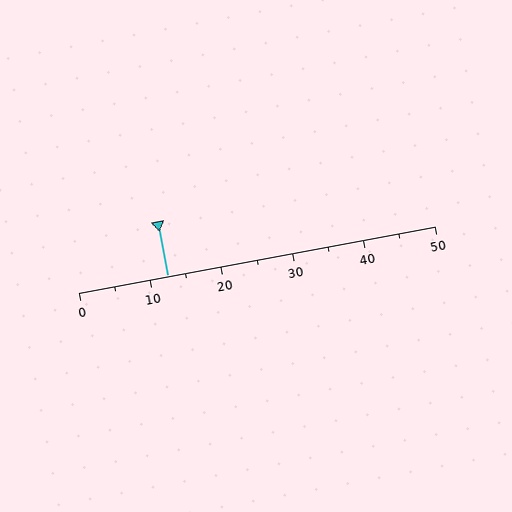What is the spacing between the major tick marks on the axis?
The major ticks are spaced 10 apart.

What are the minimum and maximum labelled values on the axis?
The axis runs from 0 to 50.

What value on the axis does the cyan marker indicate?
The marker indicates approximately 12.5.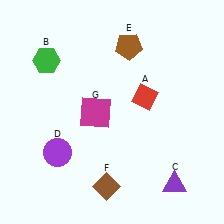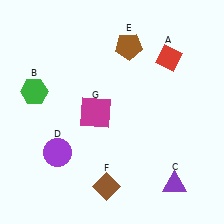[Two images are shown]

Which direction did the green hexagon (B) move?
The green hexagon (B) moved down.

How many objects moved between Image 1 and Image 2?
2 objects moved between the two images.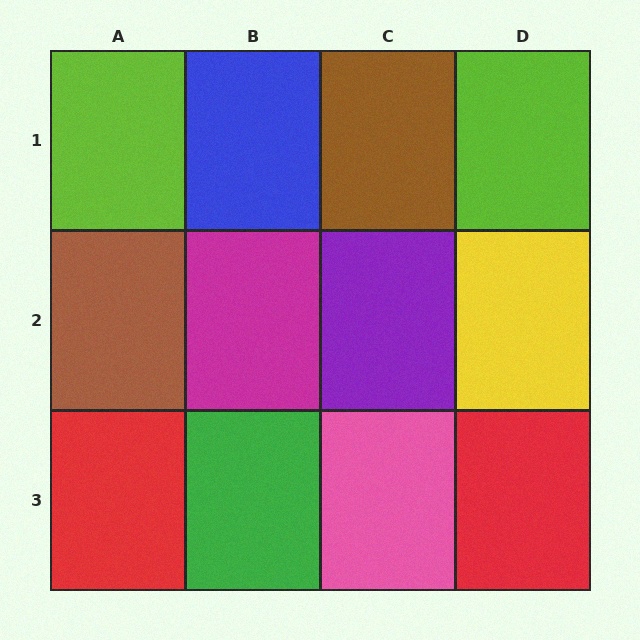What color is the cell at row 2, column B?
Magenta.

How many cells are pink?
1 cell is pink.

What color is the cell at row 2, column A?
Brown.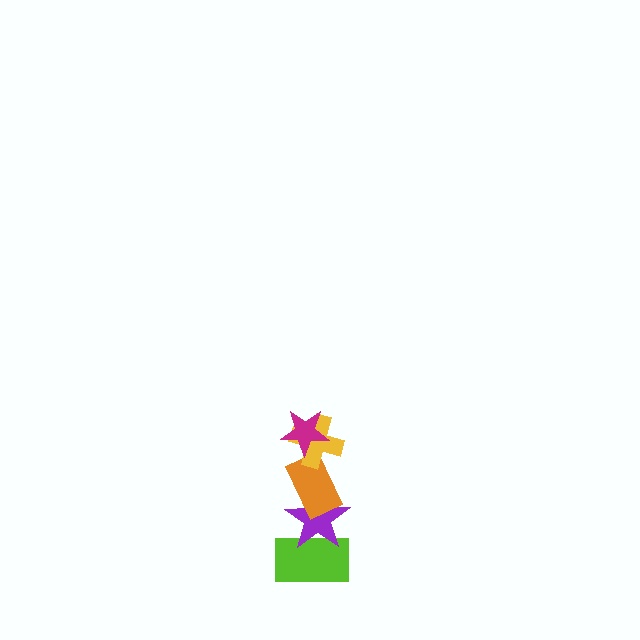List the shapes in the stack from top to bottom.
From top to bottom: the magenta star, the yellow cross, the orange rectangle, the purple star, the lime rectangle.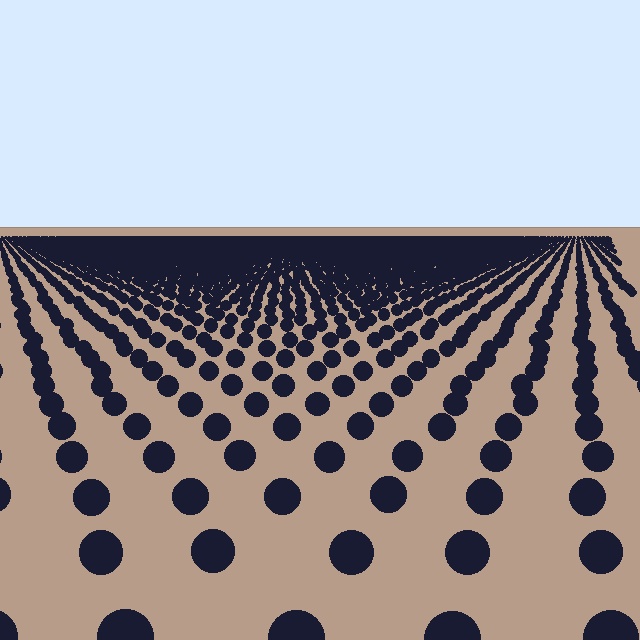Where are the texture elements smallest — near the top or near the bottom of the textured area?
Near the top.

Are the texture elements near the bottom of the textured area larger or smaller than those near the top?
Larger. Near the bottom, elements are closer to the viewer and appear at a bigger on-screen size.